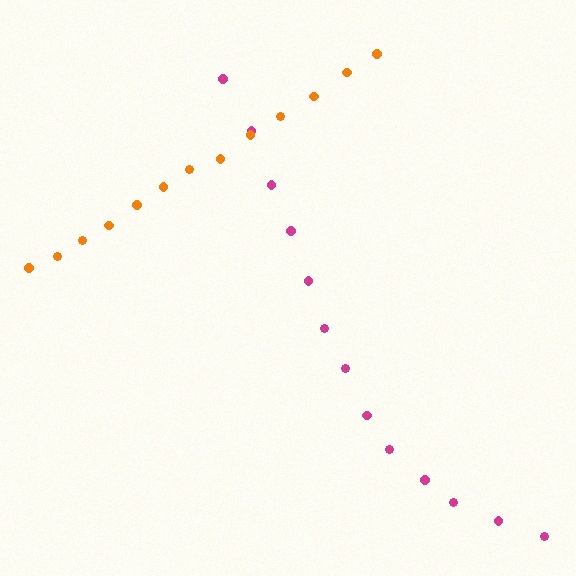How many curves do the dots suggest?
There are 2 distinct paths.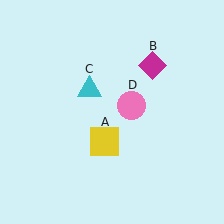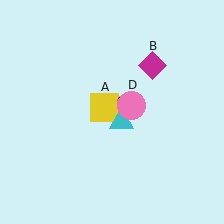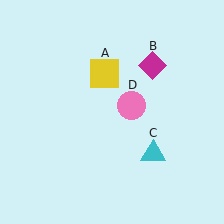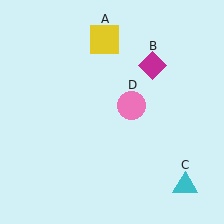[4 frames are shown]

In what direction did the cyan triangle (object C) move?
The cyan triangle (object C) moved down and to the right.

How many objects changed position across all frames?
2 objects changed position: yellow square (object A), cyan triangle (object C).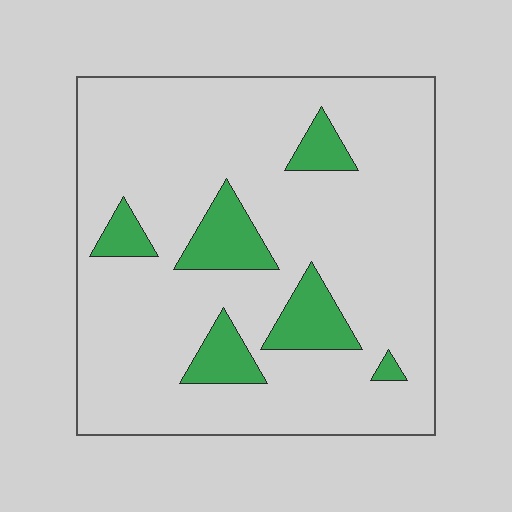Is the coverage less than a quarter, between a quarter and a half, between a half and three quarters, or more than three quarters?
Less than a quarter.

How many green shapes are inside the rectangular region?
6.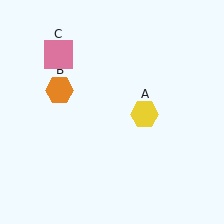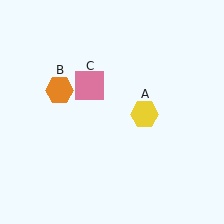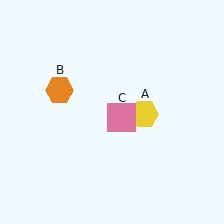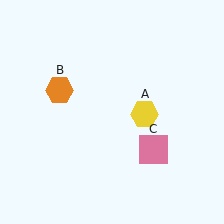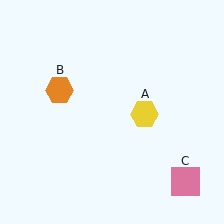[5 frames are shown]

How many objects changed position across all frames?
1 object changed position: pink square (object C).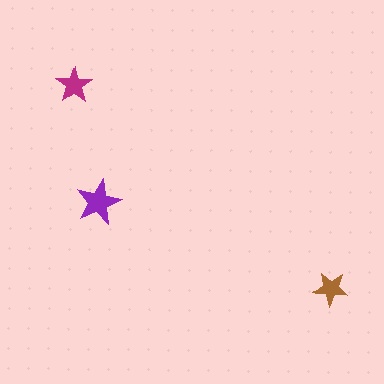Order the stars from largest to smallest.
the purple one, the magenta one, the brown one.